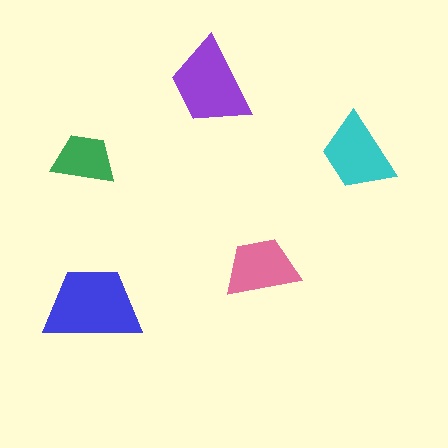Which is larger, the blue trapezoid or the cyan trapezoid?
The blue one.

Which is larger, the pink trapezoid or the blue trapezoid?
The blue one.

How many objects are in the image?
There are 5 objects in the image.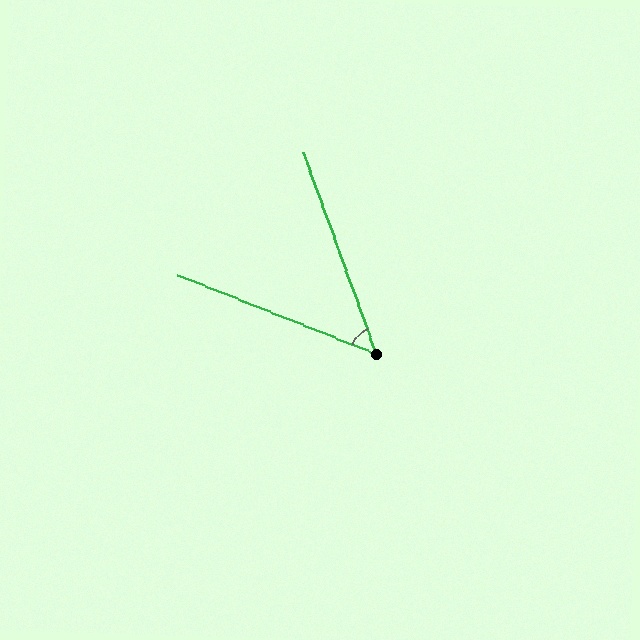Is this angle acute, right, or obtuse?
It is acute.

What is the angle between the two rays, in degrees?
Approximately 48 degrees.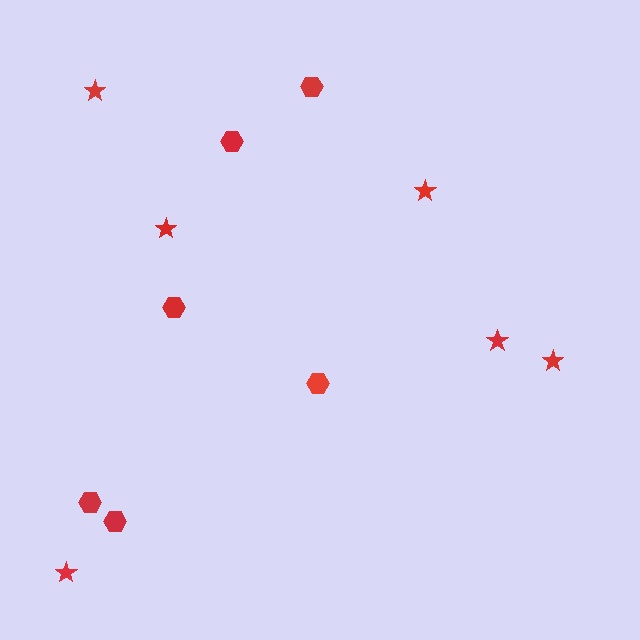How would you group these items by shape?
There are 2 groups: one group of hexagons (6) and one group of stars (6).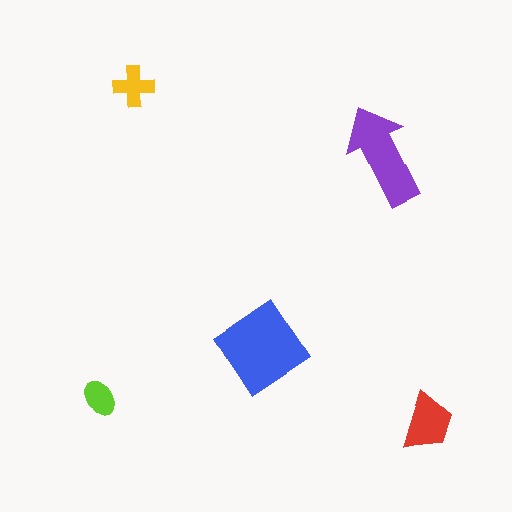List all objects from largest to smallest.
The blue diamond, the purple arrow, the red trapezoid, the yellow cross, the lime ellipse.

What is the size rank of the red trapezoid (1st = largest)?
3rd.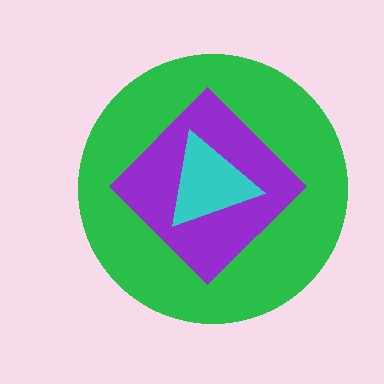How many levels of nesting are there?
3.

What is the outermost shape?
The green circle.